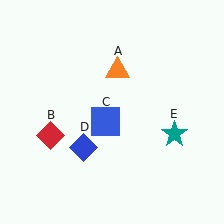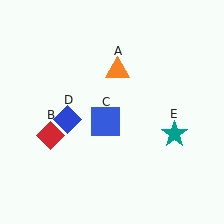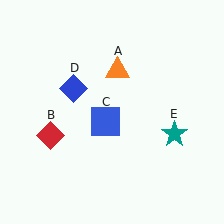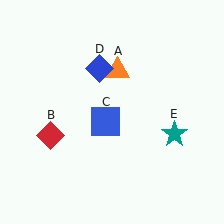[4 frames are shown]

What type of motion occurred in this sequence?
The blue diamond (object D) rotated clockwise around the center of the scene.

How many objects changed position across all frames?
1 object changed position: blue diamond (object D).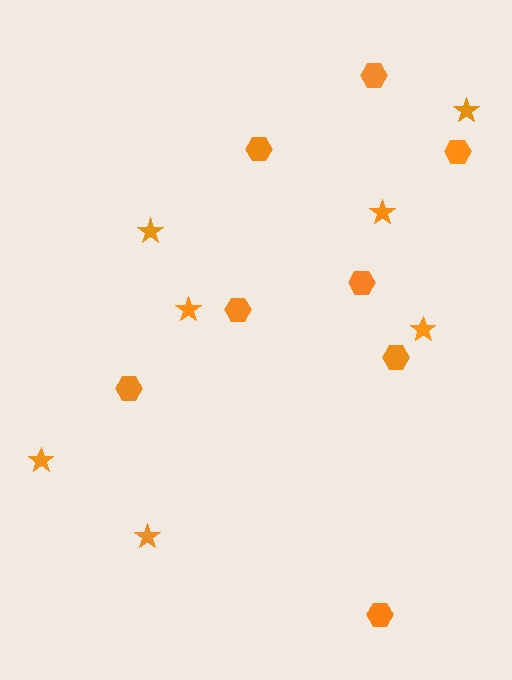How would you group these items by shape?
There are 2 groups: one group of hexagons (8) and one group of stars (7).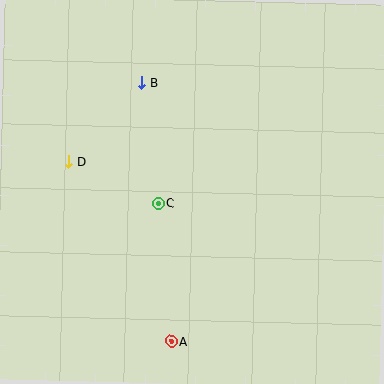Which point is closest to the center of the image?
Point C at (158, 203) is closest to the center.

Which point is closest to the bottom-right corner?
Point A is closest to the bottom-right corner.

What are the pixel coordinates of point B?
Point B is at (142, 83).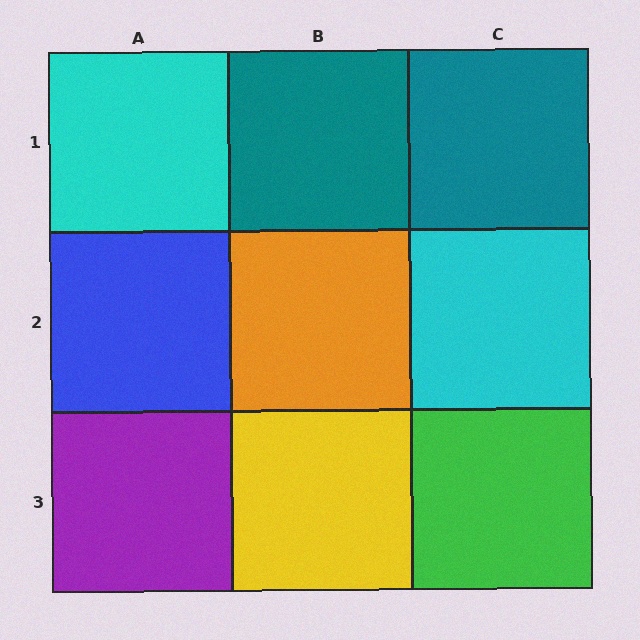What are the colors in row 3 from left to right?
Purple, yellow, green.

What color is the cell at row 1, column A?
Cyan.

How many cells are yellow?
1 cell is yellow.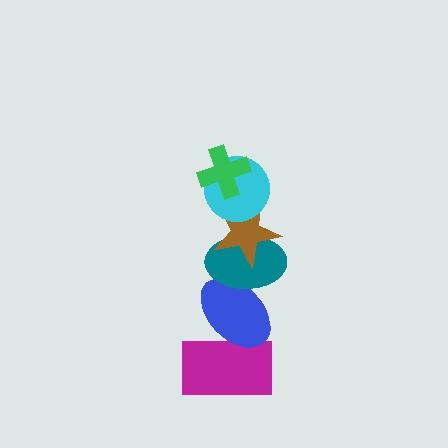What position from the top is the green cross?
The green cross is 1st from the top.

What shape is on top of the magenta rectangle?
The blue ellipse is on top of the magenta rectangle.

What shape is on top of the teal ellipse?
The brown star is on top of the teal ellipse.